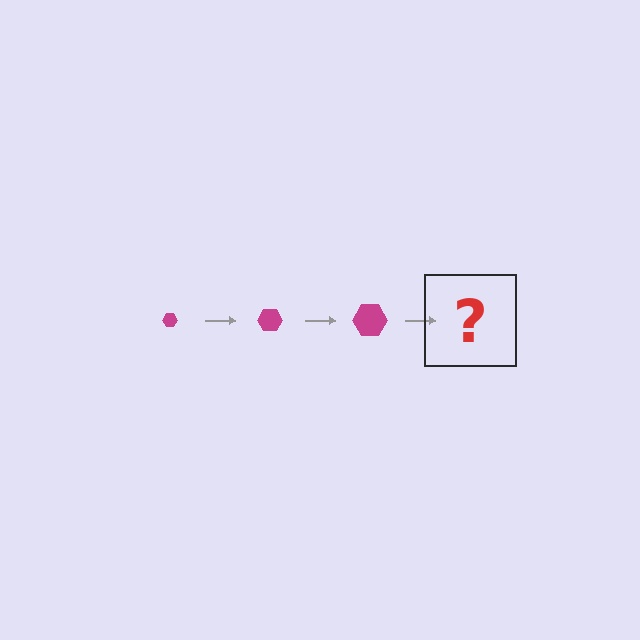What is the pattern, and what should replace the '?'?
The pattern is that the hexagon gets progressively larger each step. The '?' should be a magenta hexagon, larger than the previous one.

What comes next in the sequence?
The next element should be a magenta hexagon, larger than the previous one.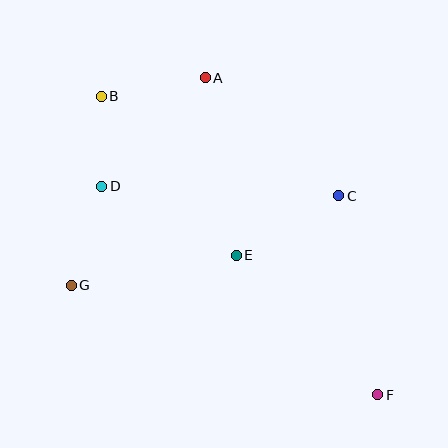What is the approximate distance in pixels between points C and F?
The distance between C and F is approximately 203 pixels.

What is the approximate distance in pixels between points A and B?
The distance between A and B is approximately 106 pixels.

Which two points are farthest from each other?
Points B and F are farthest from each other.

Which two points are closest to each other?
Points B and D are closest to each other.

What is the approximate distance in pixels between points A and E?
The distance between A and E is approximately 180 pixels.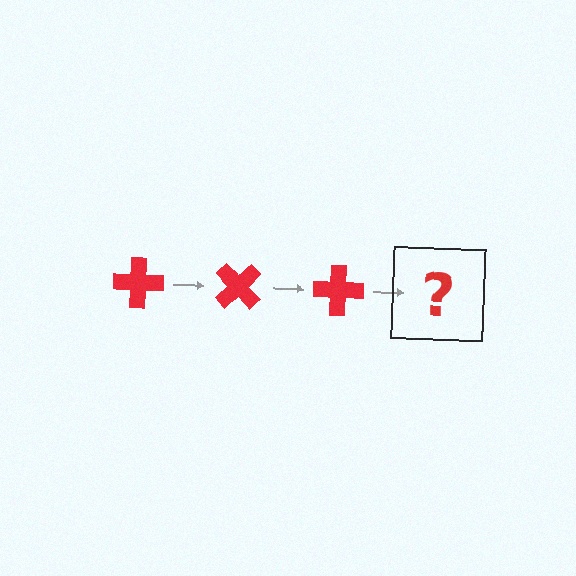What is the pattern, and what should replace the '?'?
The pattern is that the cross rotates 45 degrees each step. The '?' should be a red cross rotated 135 degrees.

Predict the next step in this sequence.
The next step is a red cross rotated 135 degrees.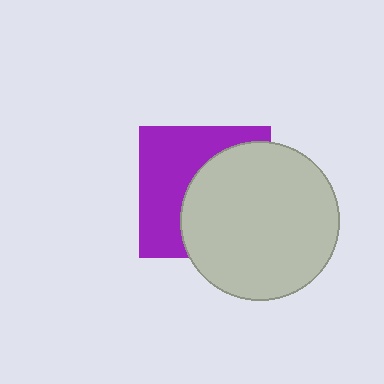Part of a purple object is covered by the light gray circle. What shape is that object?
It is a square.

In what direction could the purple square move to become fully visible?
The purple square could move left. That would shift it out from behind the light gray circle entirely.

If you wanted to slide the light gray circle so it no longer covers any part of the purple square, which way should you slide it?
Slide it right — that is the most direct way to separate the two shapes.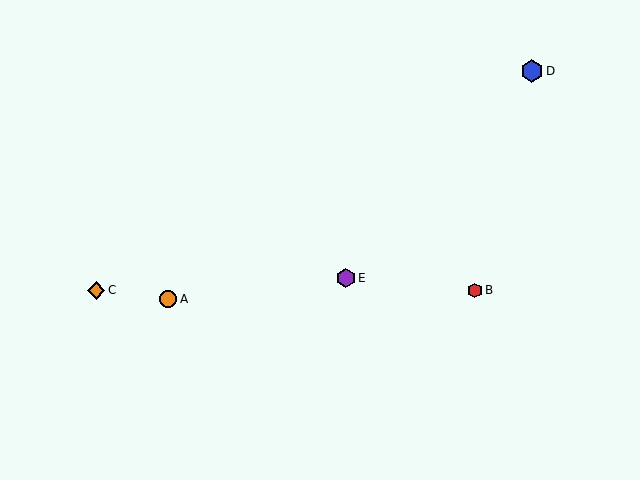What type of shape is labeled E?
Shape E is a purple hexagon.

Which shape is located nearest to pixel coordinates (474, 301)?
The red hexagon (labeled B) at (475, 290) is nearest to that location.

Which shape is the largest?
The blue hexagon (labeled D) is the largest.